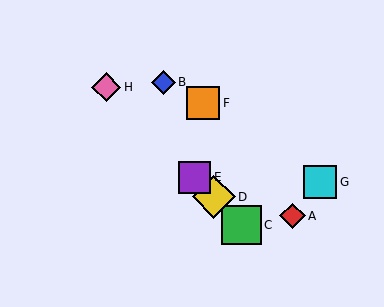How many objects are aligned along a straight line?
4 objects (C, D, E, H) are aligned along a straight line.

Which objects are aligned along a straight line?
Objects C, D, E, H are aligned along a straight line.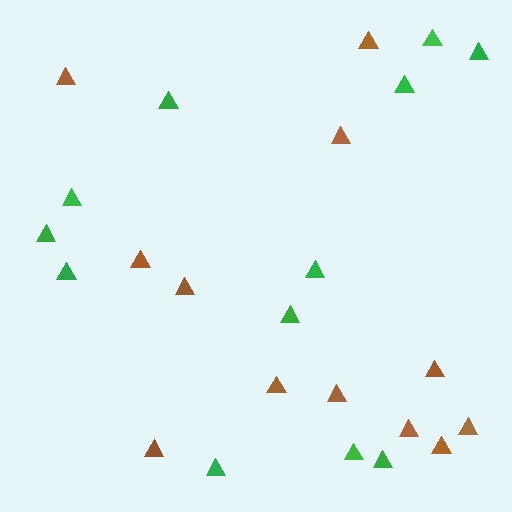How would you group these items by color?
There are 2 groups: one group of green triangles (12) and one group of brown triangles (12).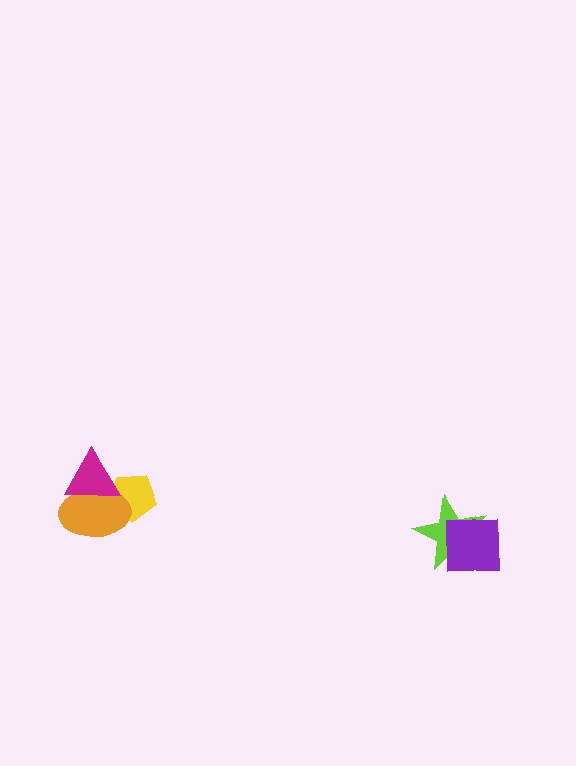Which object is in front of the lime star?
The purple square is in front of the lime star.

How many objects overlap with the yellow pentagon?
2 objects overlap with the yellow pentagon.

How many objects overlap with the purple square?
1 object overlaps with the purple square.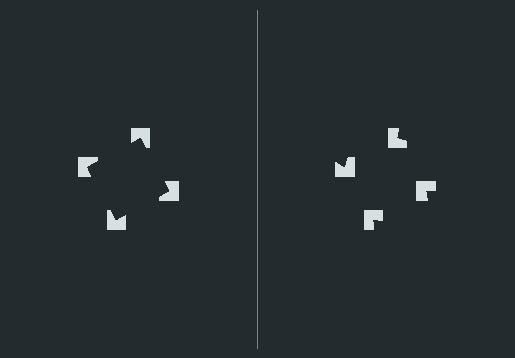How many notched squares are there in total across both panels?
8 — 4 on each side.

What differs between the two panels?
The notched squares are positioned identically on both sides; only the wedge orientations differ. On the left they align to a square; on the right they are misaligned.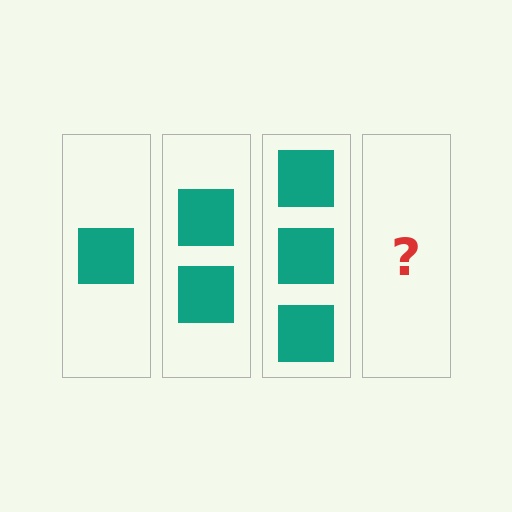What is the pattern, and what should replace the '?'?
The pattern is that each step adds one more square. The '?' should be 4 squares.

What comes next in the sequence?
The next element should be 4 squares.